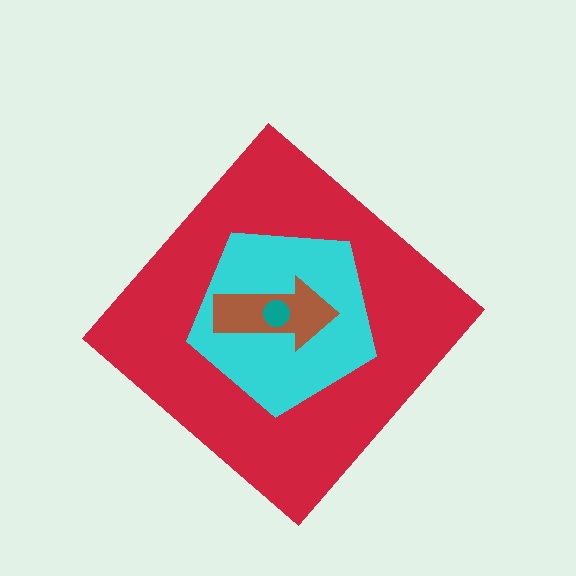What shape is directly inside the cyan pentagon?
The brown arrow.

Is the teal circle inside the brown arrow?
Yes.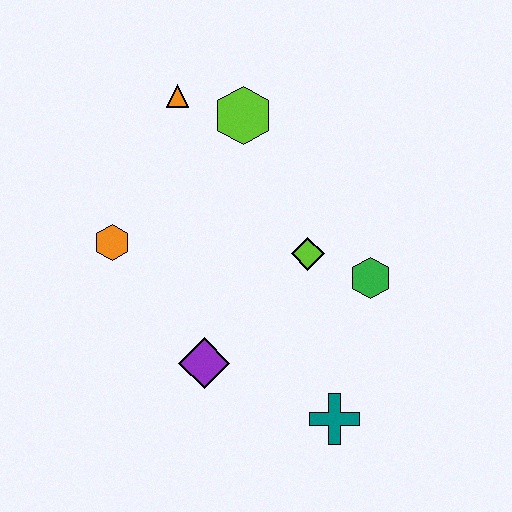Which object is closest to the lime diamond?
The green hexagon is closest to the lime diamond.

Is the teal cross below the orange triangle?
Yes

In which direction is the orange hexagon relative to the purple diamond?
The orange hexagon is above the purple diamond.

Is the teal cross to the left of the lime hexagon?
No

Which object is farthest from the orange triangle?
The teal cross is farthest from the orange triangle.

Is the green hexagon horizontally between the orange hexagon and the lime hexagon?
No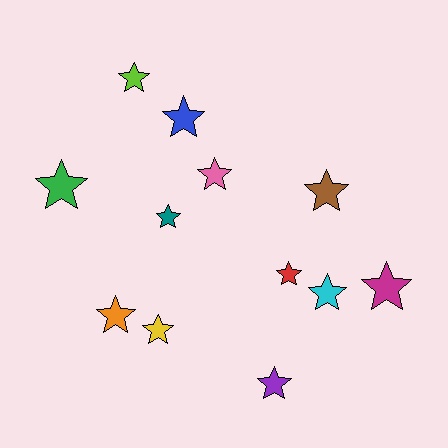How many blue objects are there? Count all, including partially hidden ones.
There is 1 blue object.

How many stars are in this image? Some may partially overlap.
There are 12 stars.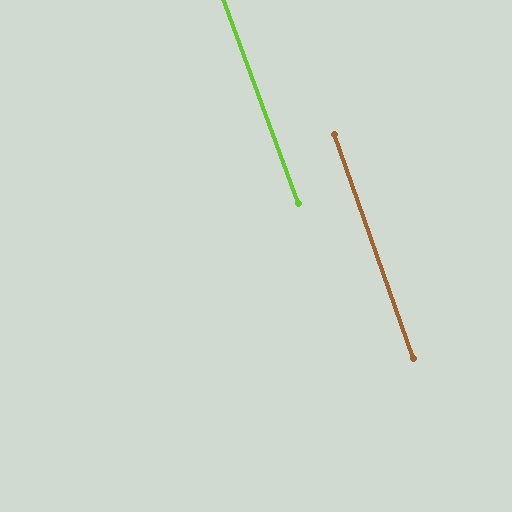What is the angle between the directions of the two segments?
Approximately 1 degree.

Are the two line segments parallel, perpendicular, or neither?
Parallel — their directions differ by only 0.6°.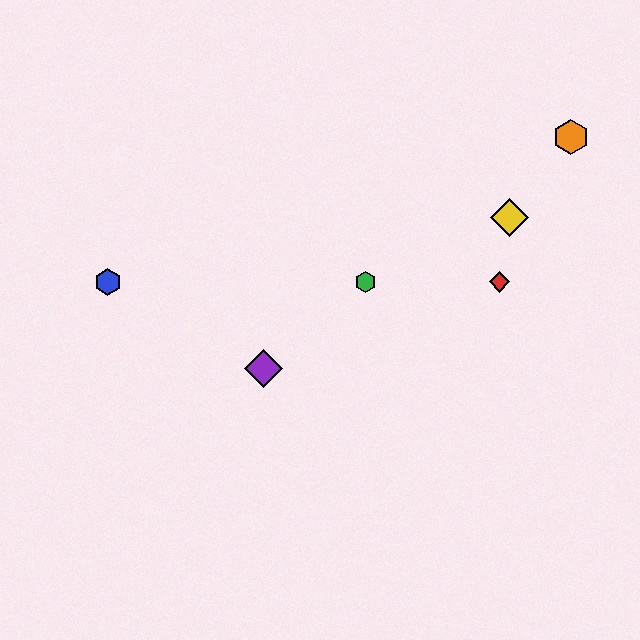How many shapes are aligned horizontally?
3 shapes (the red diamond, the blue hexagon, the green hexagon) are aligned horizontally.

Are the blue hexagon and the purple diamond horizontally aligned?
No, the blue hexagon is at y≈282 and the purple diamond is at y≈368.